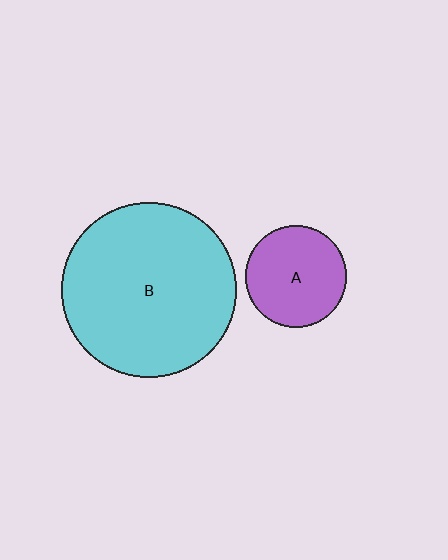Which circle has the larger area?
Circle B (cyan).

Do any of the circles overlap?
No, none of the circles overlap.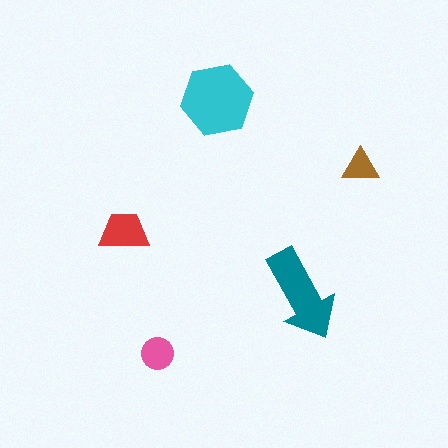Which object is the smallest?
The brown triangle.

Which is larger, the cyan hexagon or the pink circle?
The cyan hexagon.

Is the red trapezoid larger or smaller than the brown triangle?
Larger.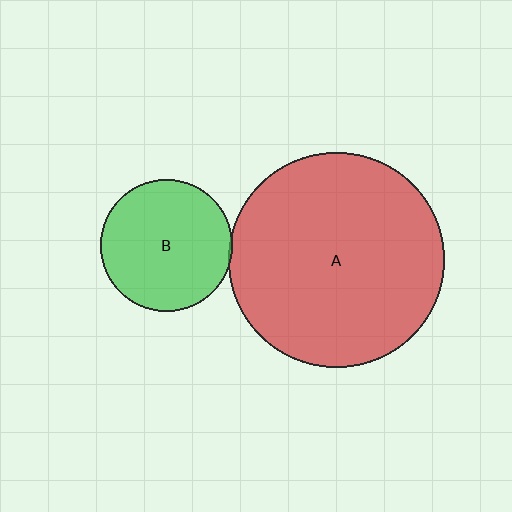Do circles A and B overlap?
Yes.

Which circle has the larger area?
Circle A (red).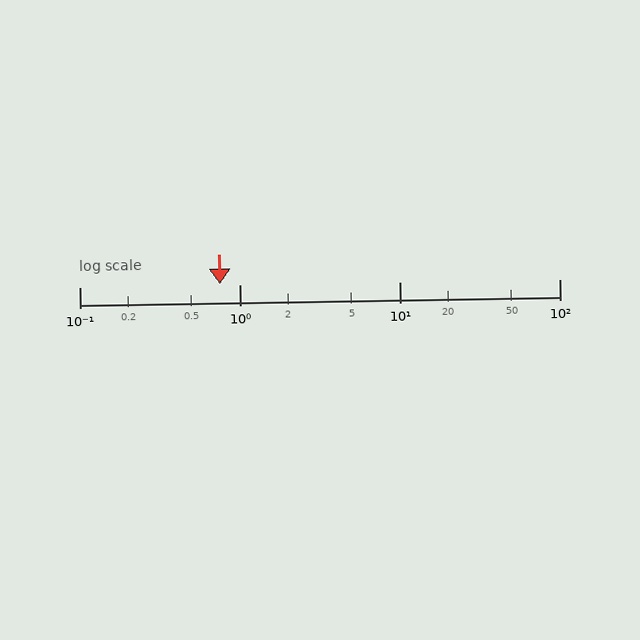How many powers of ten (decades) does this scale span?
The scale spans 3 decades, from 0.1 to 100.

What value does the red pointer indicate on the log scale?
The pointer indicates approximately 0.75.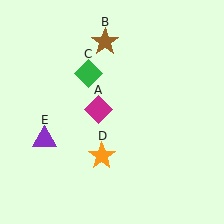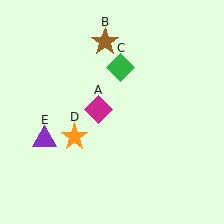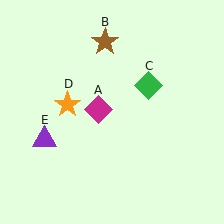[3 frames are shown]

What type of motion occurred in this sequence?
The green diamond (object C), orange star (object D) rotated clockwise around the center of the scene.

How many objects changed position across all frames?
2 objects changed position: green diamond (object C), orange star (object D).